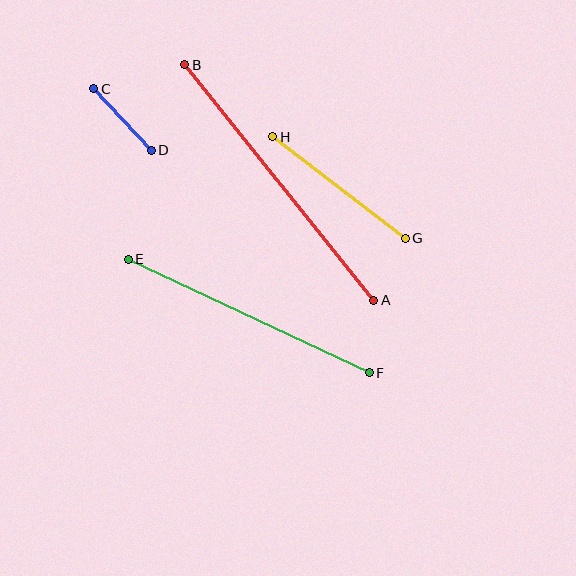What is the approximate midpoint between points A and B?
The midpoint is at approximately (279, 182) pixels.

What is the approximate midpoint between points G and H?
The midpoint is at approximately (339, 187) pixels.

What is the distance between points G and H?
The distance is approximately 167 pixels.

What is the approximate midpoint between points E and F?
The midpoint is at approximately (249, 316) pixels.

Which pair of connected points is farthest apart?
Points A and B are farthest apart.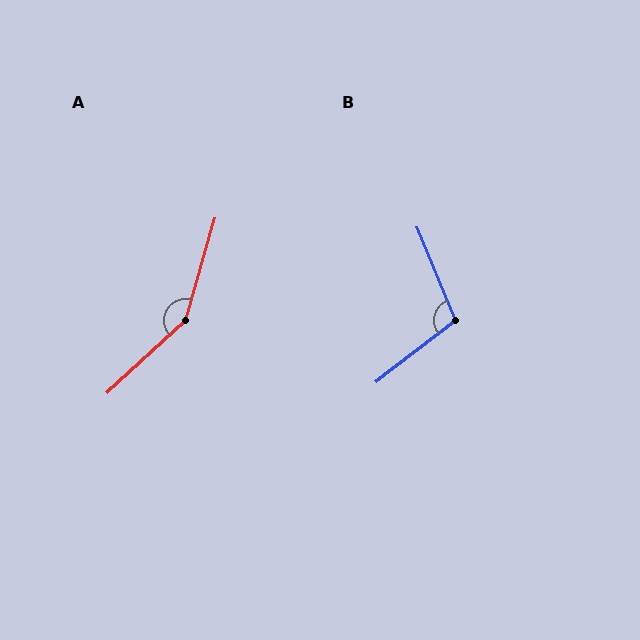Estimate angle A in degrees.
Approximately 149 degrees.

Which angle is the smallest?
B, at approximately 105 degrees.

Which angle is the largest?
A, at approximately 149 degrees.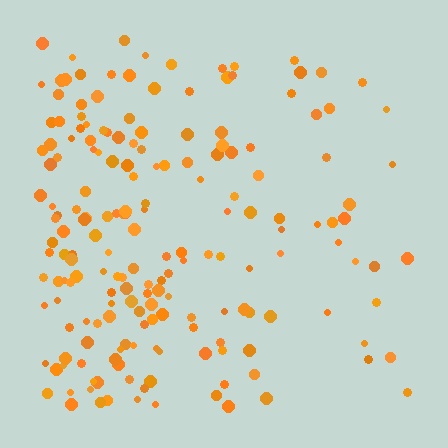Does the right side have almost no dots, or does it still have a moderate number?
Still a moderate number, just noticeably fewer than the left.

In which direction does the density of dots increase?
From right to left, with the left side densest.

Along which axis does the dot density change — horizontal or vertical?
Horizontal.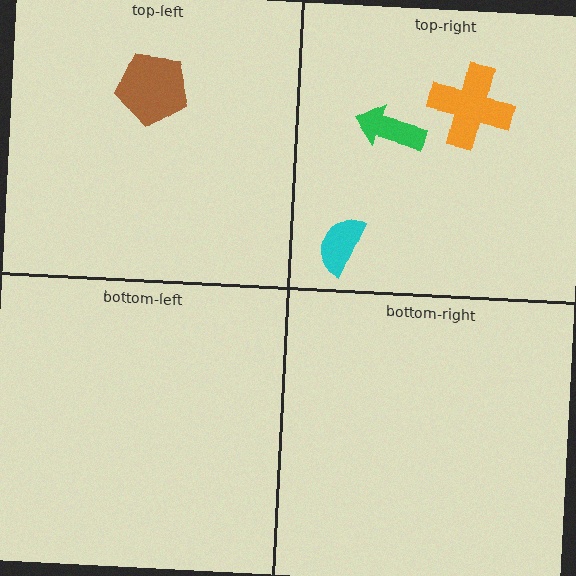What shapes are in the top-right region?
The green arrow, the orange cross, the cyan semicircle.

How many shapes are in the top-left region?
1.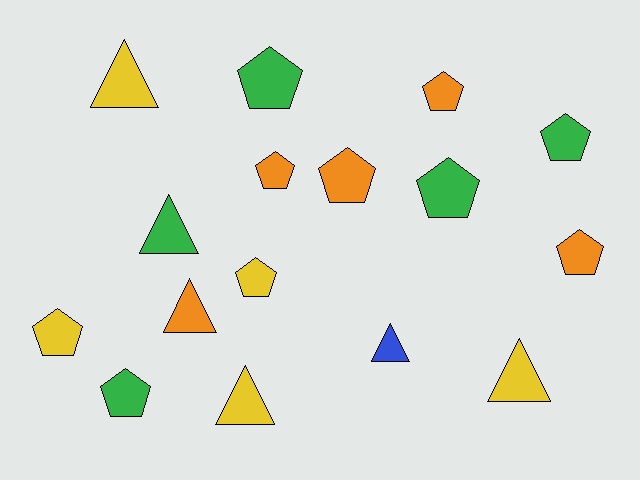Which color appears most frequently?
Green, with 5 objects.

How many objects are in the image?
There are 16 objects.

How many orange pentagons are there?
There are 4 orange pentagons.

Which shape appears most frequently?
Pentagon, with 10 objects.